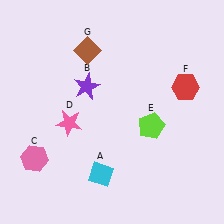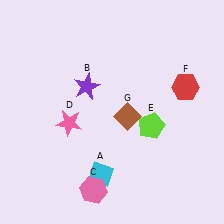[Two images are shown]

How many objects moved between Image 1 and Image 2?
2 objects moved between the two images.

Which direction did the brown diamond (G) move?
The brown diamond (G) moved down.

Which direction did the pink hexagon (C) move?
The pink hexagon (C) moved right.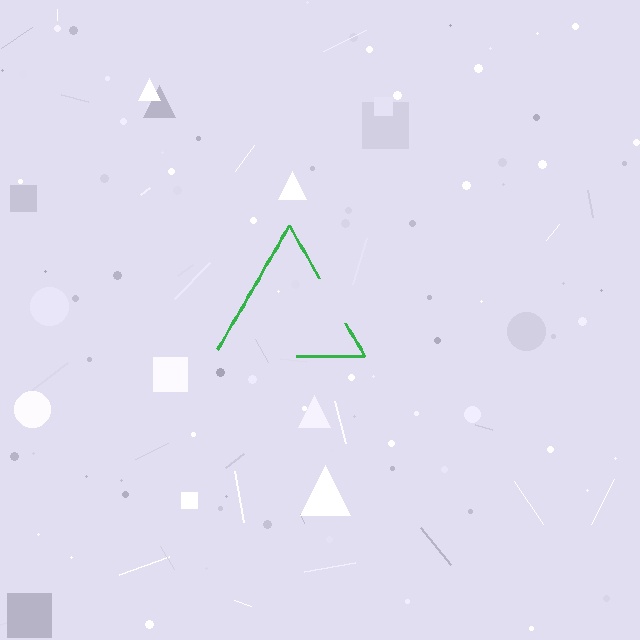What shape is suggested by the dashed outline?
The dashed outline suggests a triangle.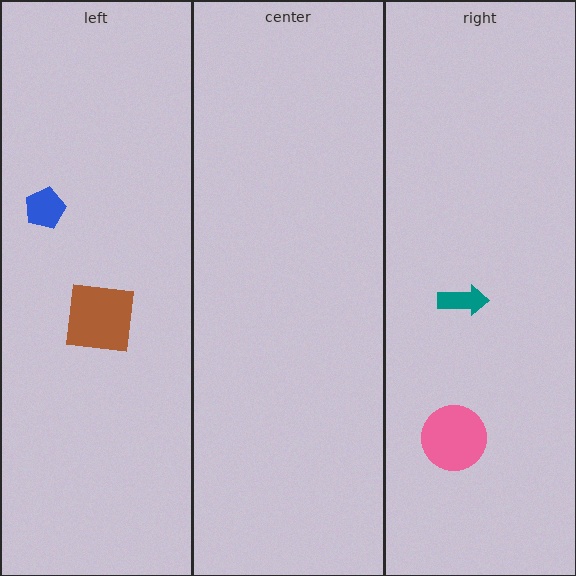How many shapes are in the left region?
2.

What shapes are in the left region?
The blue pentagon, the brown square.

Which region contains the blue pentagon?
The left region.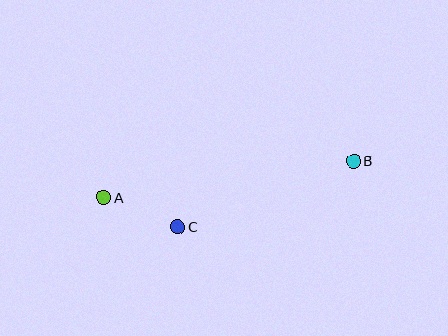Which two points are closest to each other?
Points A and C are closest to each other.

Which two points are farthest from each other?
Points A and B are farthest from each other.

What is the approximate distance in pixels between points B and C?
The distance between B and C is approximately 188 pixels.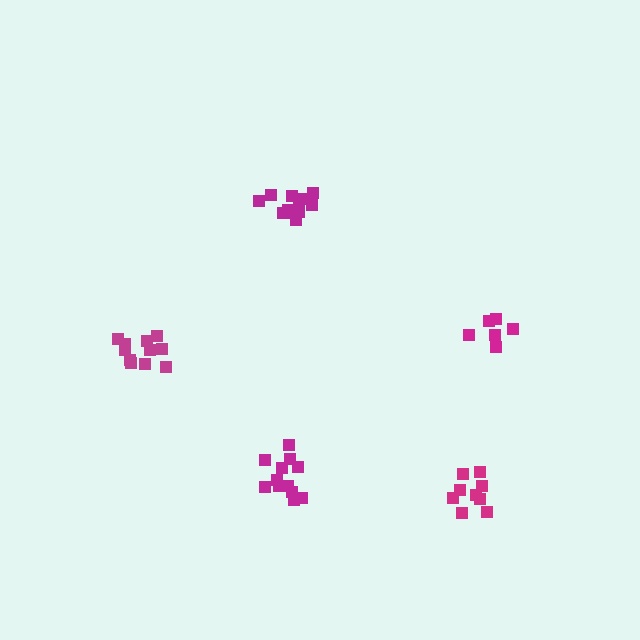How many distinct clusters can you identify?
There are 5 distinct clusters.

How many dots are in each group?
Group 1: 12 dots, Group 2: 12 dots, Group 3: 11 dots, Group 4: 6 dots, Group 5: 9 dots (50 total).